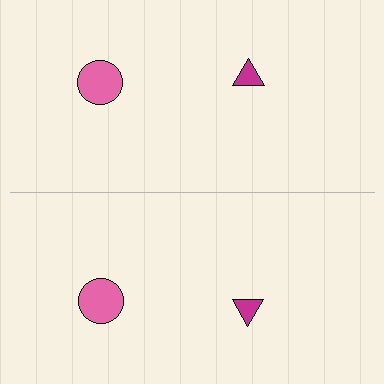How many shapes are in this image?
There are 4 shapes in this image.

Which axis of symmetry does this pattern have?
The pattern has a horizontal axis of symmetry running through the center of the image.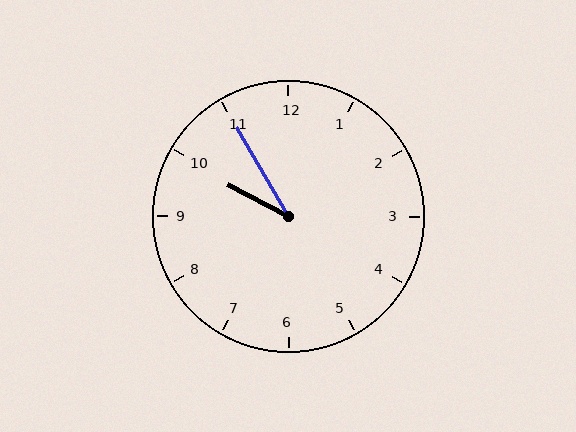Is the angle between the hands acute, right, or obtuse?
It is acute.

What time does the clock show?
9:55.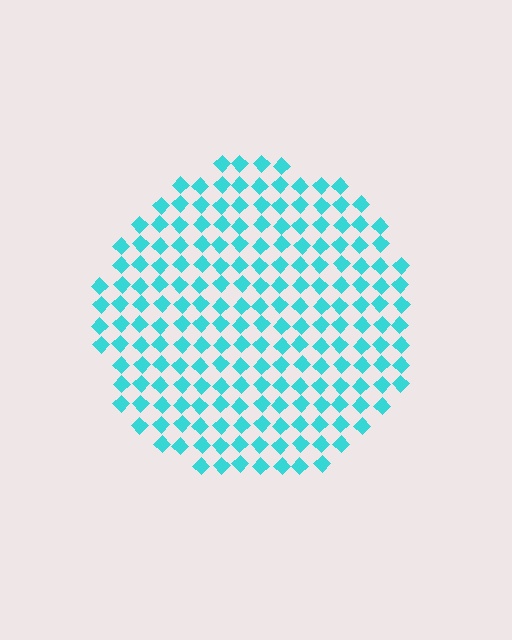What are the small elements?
The small elements are diamonds.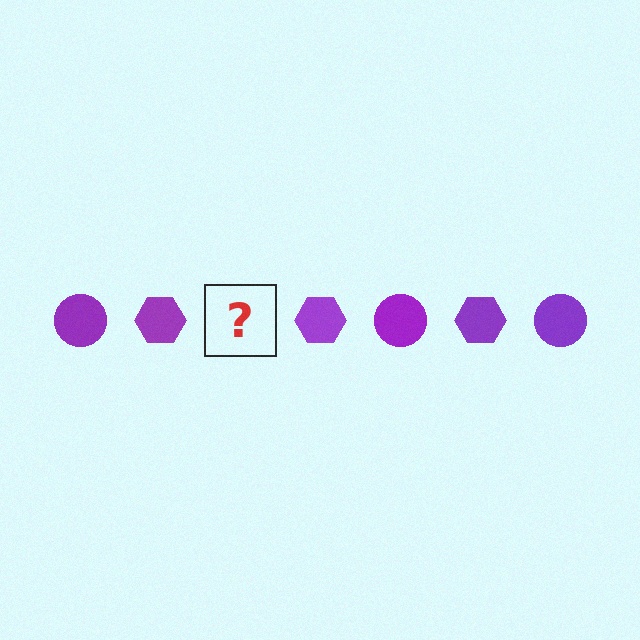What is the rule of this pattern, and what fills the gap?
The rule is that the pattern cycles through circle, hexagon shapes in purple. The gap should be filled with a purple circle.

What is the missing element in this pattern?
The missing element is a purple circle.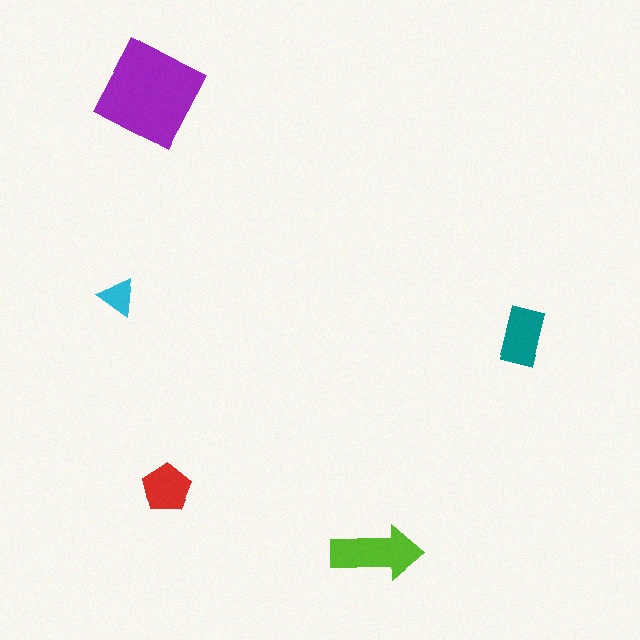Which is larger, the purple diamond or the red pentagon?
The purple diamond.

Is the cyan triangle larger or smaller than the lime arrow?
Smaller.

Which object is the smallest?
The cyan triangle.